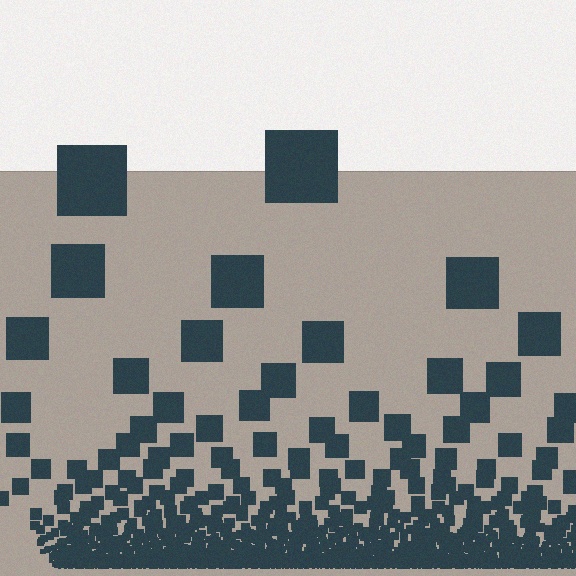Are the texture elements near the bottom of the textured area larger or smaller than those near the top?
Smaller. The gradient is inverted — elements near the bottom are smaller and denser.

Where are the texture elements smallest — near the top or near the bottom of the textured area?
Near the bottom.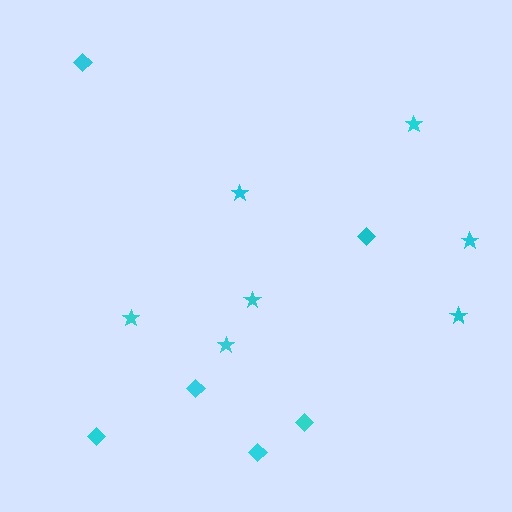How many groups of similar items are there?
There are 2 groups: one group of stars (7) and one group of diamonds (6).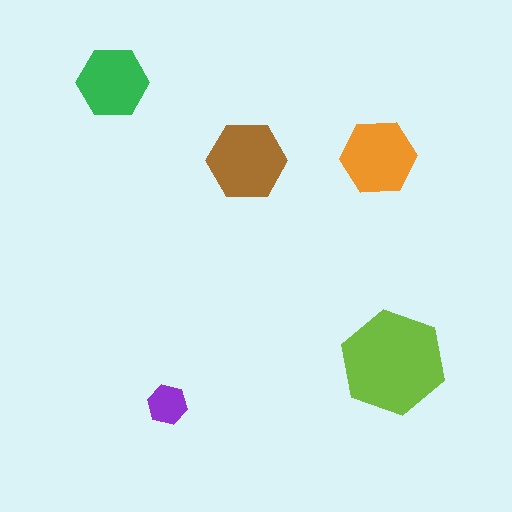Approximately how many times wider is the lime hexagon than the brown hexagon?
About 1.5 times wider.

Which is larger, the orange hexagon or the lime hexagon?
The lime one.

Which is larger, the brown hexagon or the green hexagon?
The brown one.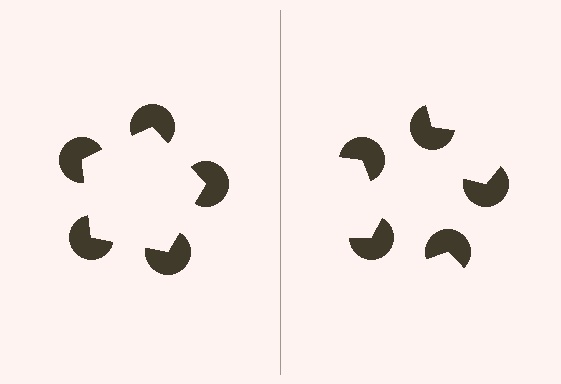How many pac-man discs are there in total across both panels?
10 — 5 on each side.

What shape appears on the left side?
An illusory pentagon.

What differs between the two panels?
The pac-man discs are positioned identically on both sides; only the wedge orientations differ. On the left they align to a pentagon; on the right they are misaligned.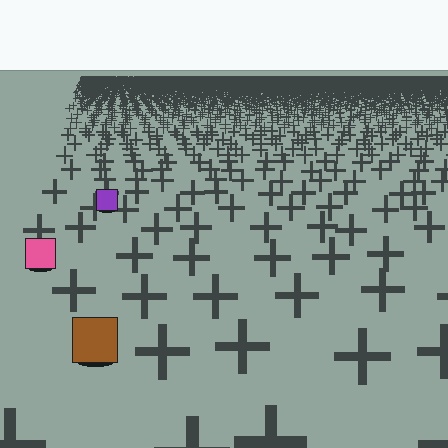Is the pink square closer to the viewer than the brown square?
No. The brown square is closer — you can tell from the texture gradient: the ground texture is coarser near it.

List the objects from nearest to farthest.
From nearest to farthest: the brown square, the pink square, the purple square.